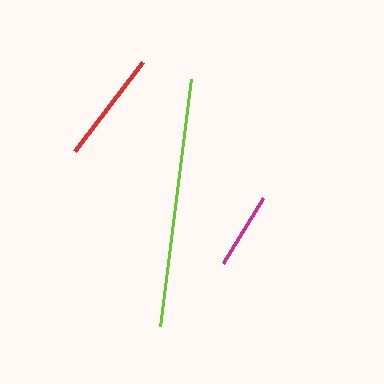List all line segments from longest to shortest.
From longest to shortest: lime, red, magenta.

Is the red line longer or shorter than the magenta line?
The red line is longer than the magenta line.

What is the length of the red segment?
The red segment is approximately 112 pixels long.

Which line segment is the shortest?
The magenta line is the shortest at approximately 76 pixels.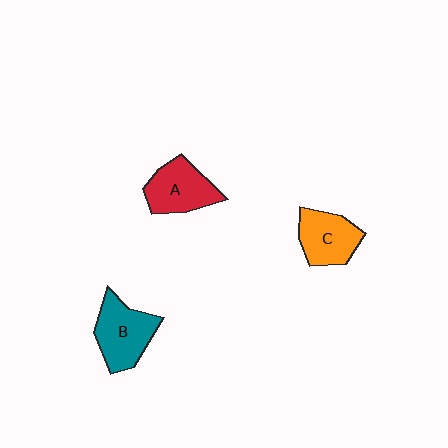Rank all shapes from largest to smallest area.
From largest to smallest: B (teal), A (red), C (orange).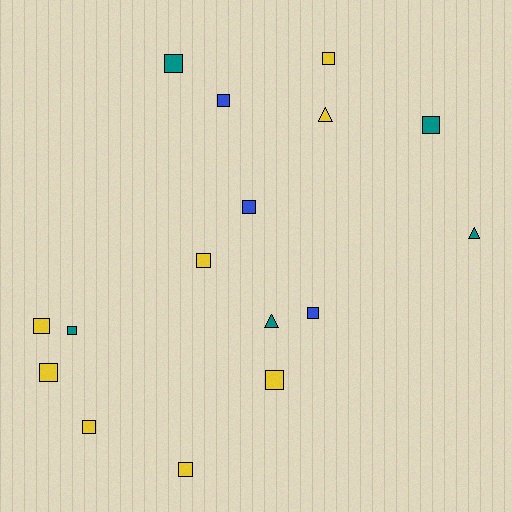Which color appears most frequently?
Yellow, with 8 objects.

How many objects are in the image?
There are 16 objects.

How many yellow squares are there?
There are 7 yellow squares.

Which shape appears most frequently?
Square, with 13 objects.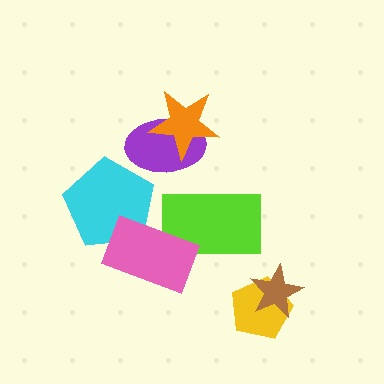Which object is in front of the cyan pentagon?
The pink rectangle is in front of the cyan pentagon.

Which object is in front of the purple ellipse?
The orange star is in front of the purple ellipse.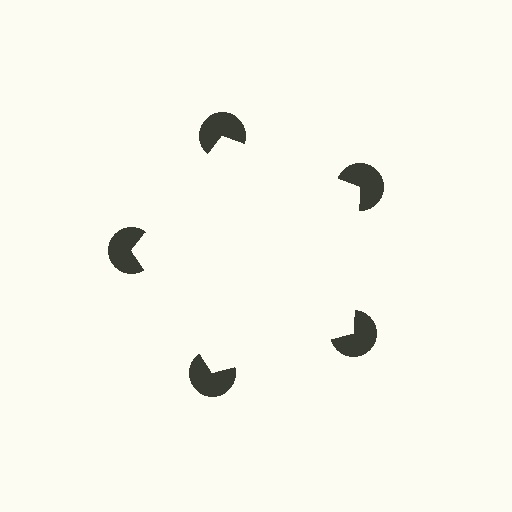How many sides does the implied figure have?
5 sides.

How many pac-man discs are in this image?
There are 5 — one at each vertex of the illusory pentagon.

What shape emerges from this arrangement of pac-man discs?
An illusory pentagon — its edges are inferred from the aligned wedge cuts in the pac-man discs, not physically drawn.